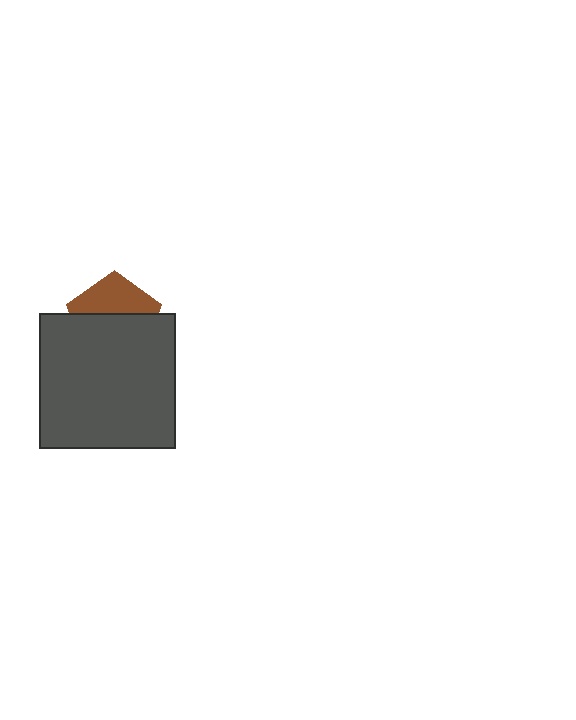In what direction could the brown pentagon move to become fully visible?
The brown pentagon could move up. That would shift it out from behind the dark gray square entirely.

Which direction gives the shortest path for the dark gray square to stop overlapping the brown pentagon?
Moving down gives the shortest separation.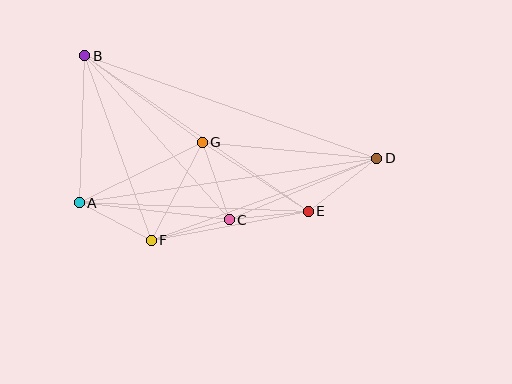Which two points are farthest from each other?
Points B and D are farthest from each other.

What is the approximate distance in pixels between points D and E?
The distance between D and E is approximately 87 pixels.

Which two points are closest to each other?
Points C and E are closest to each other.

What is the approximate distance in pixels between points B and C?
The distance between B and C is approximately 218 pixels.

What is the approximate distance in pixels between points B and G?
The distance between B and G is approximately 146 pixels.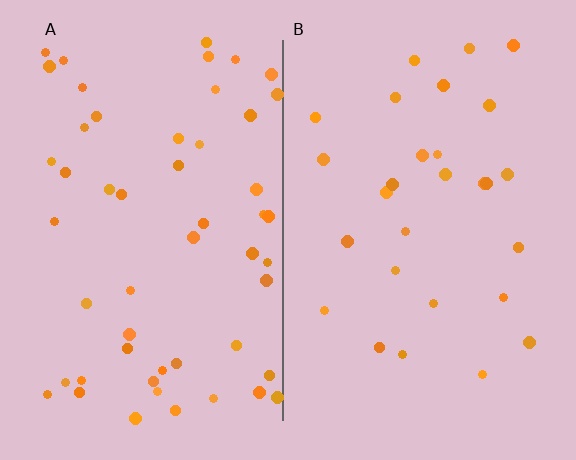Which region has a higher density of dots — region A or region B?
A (the left).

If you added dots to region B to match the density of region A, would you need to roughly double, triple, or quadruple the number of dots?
Approximately double.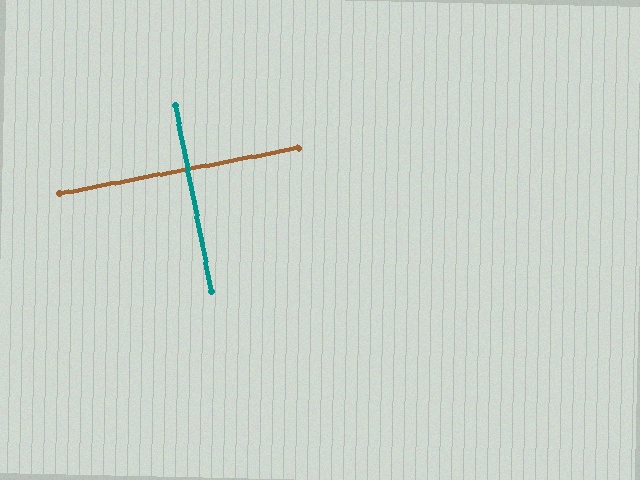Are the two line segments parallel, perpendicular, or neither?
Perpendicular — they meet at approximately 90°.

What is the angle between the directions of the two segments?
Approximately 90 degrees.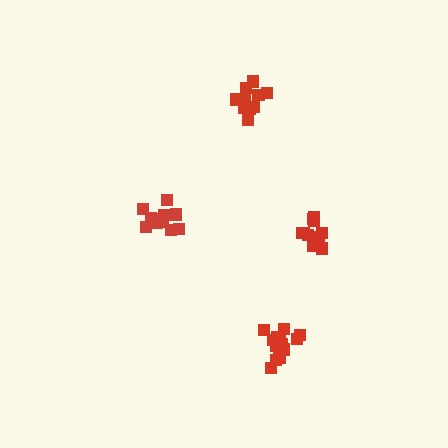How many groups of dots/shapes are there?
There are 4 groups.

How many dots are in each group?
Group 1: 11 dots, Group 2: 15 dots, Group 3: 13 dots, Group 4: 11 dots (50 total).